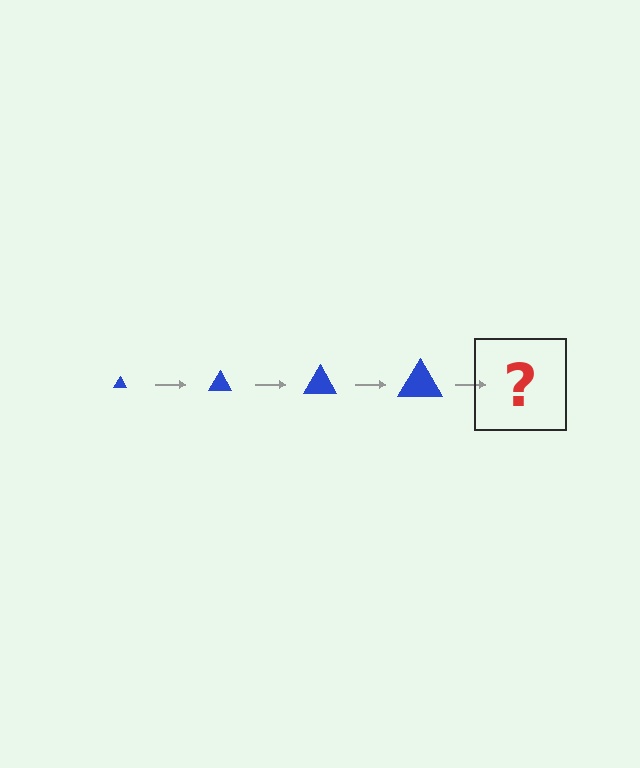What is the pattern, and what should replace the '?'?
The pattern is that the triangle gets progressively larger each step. The '?' should be a blue triangle, larger than the previous one.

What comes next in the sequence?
The next element should be a blue triangle, larger than the previous one.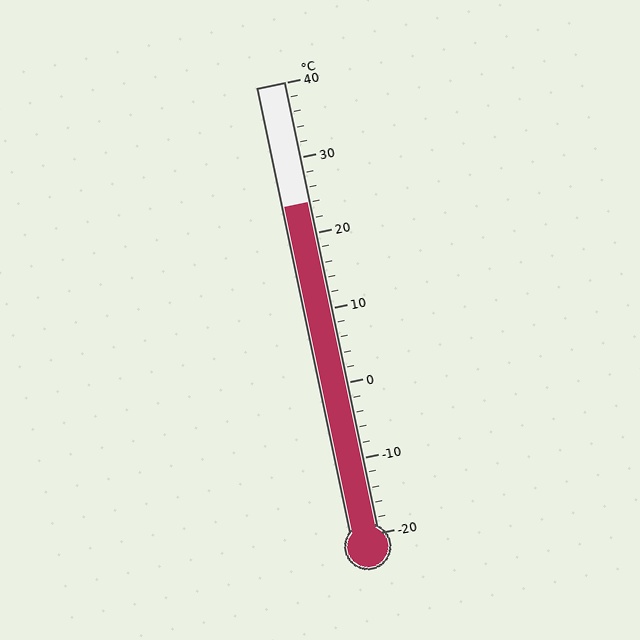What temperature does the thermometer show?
The thermometer shows approximately 24°C.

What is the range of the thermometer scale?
The thermometer scale ranges from -20°C to 40°C.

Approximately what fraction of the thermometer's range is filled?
The thermometer is filled to approximately 75% of its range.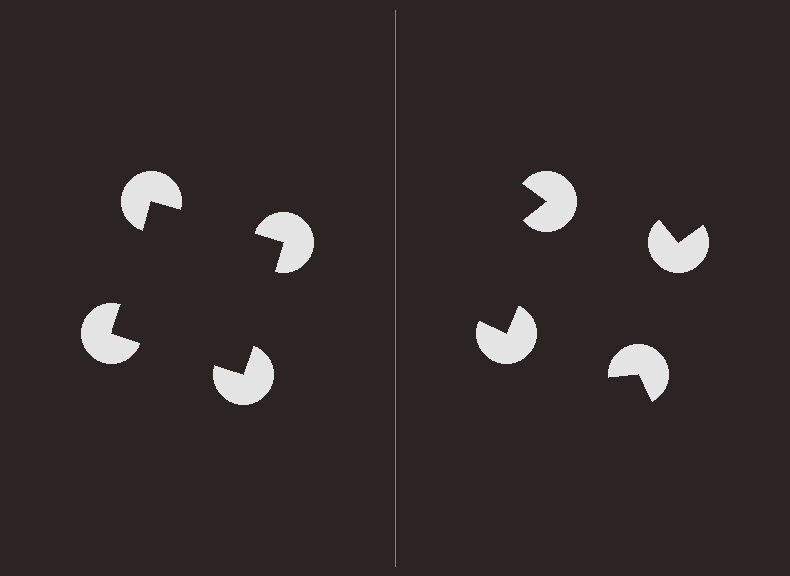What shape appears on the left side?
An illusory square.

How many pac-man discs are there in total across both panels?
8 — 4 on each side.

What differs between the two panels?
The pac-man discs are positioned identically on both sides; only the wedge orientations differ. On the left they align to a square; on the right they are misaligned.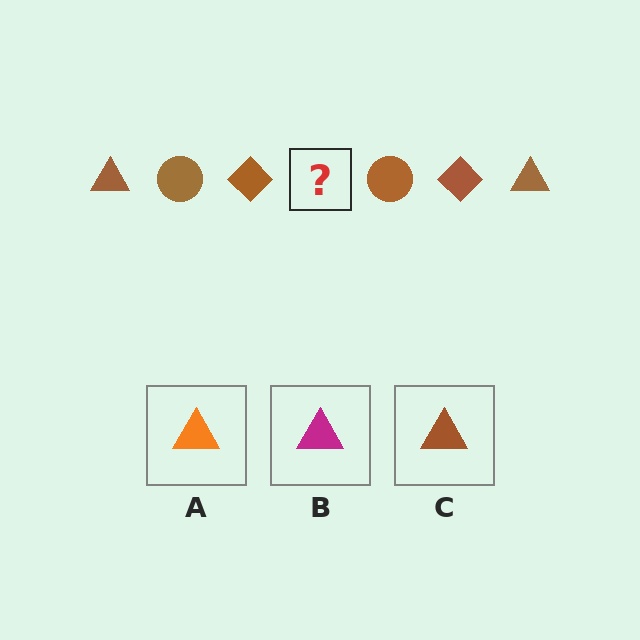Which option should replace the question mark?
Option C.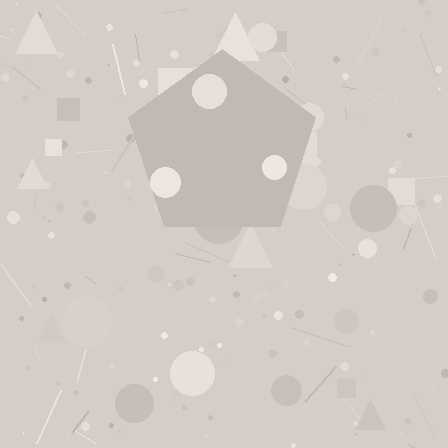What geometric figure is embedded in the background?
A pentagon is embedded in the background.